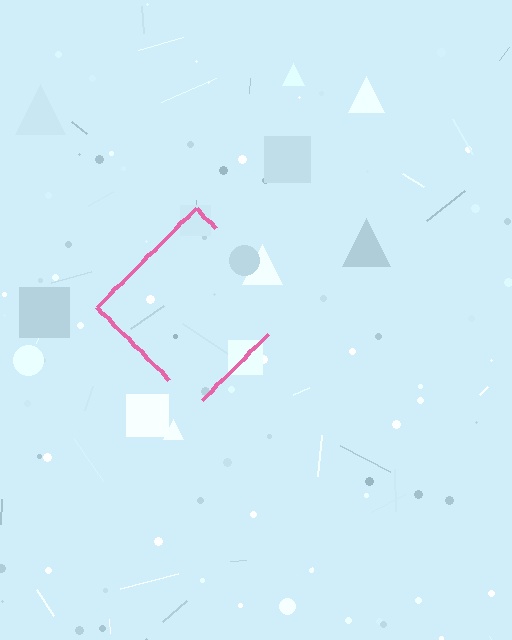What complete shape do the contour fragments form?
The contour fragments form a diamond.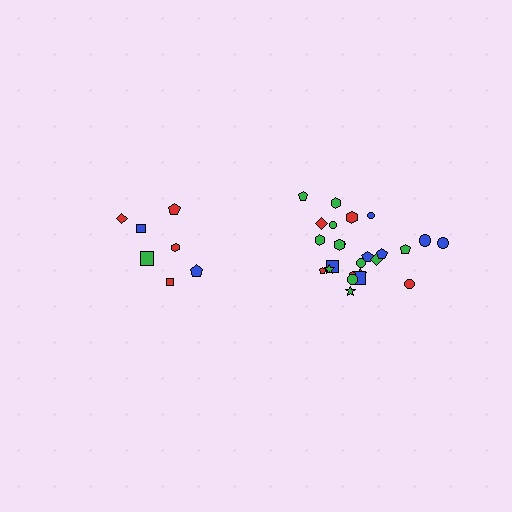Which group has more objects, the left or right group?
The right group.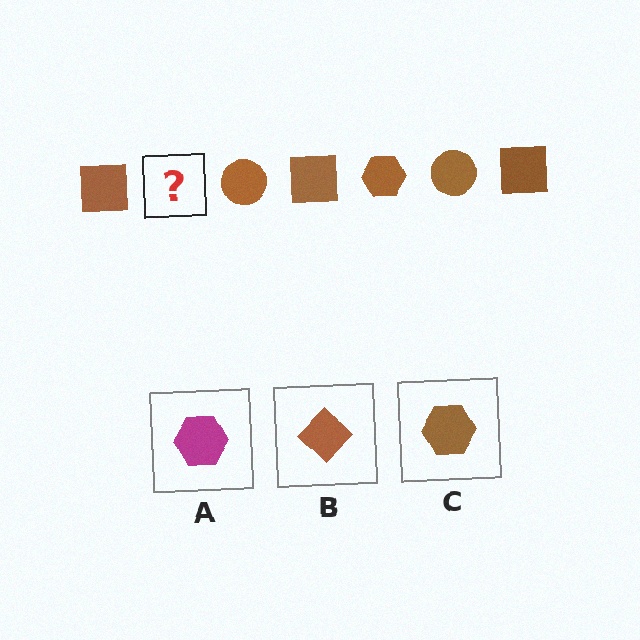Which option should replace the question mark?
Option C.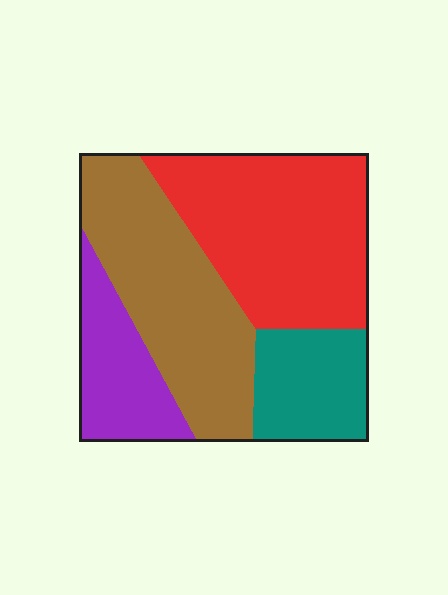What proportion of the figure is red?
Red covers about 35% of the figure.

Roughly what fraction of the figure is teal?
Teal covers around 15% of the figure.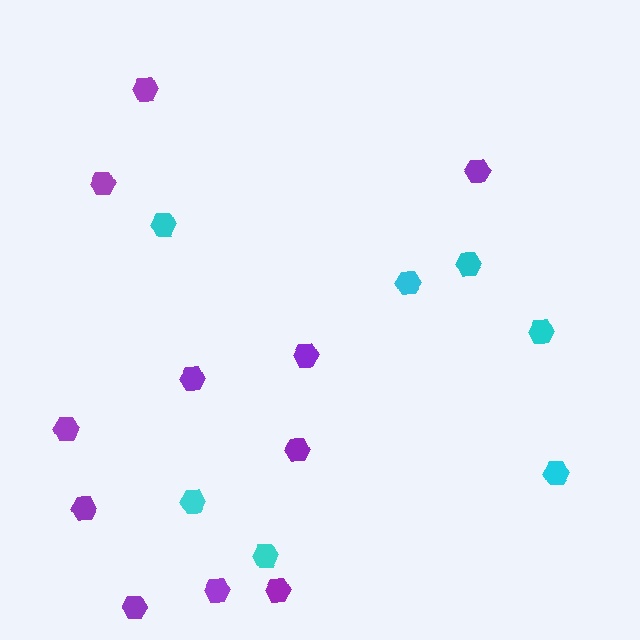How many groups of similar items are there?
There are 2 groups: one group of purple hexagons (11) and one group of cyan hexagons (7).